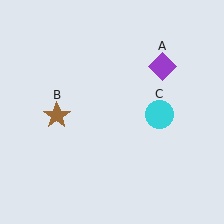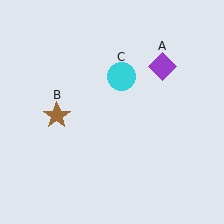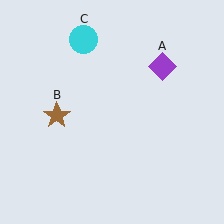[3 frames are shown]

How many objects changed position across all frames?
1 object changed position: cyan circle (object C).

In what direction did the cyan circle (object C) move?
The cyan circle (object C) moved up and to the left.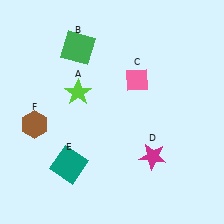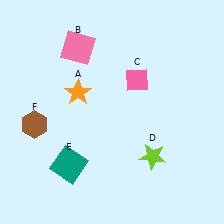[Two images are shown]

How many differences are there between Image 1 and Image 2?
There are 3 differences between the two images.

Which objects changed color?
A changed from lime to orange. B changed from green to pink. D changed from magenta to lime.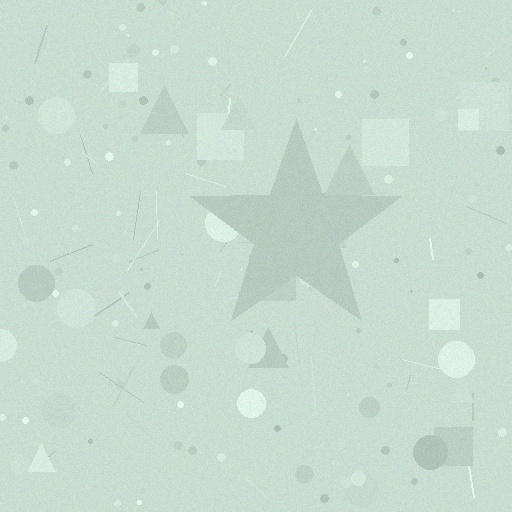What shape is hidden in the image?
A star is hidden in the image.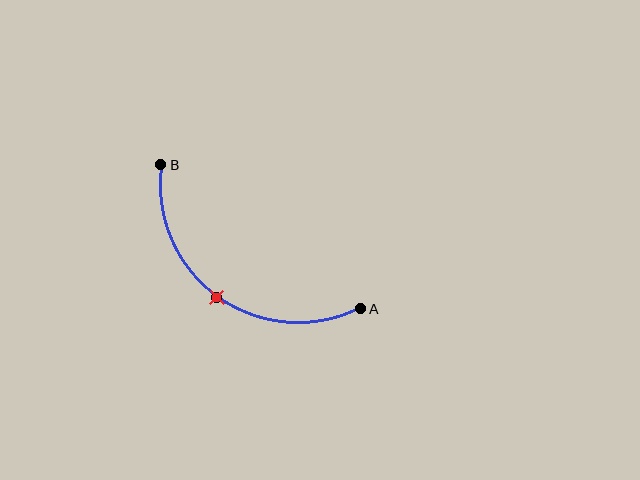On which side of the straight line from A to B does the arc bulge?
The arc bulges below and to the left of the straight line connecting A and B.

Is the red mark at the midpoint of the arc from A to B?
Yes. The red mark lies on the arc at equal arc-length from both A and B — it is the arc midpoint.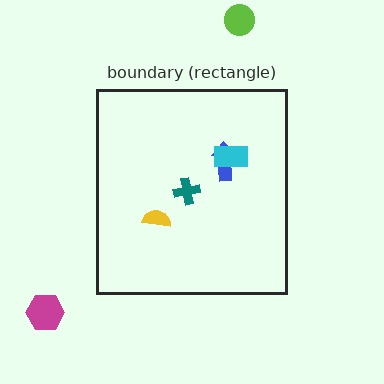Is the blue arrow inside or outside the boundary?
Inside.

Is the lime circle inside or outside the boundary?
Outside.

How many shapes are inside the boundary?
4 inside, 2 outside.